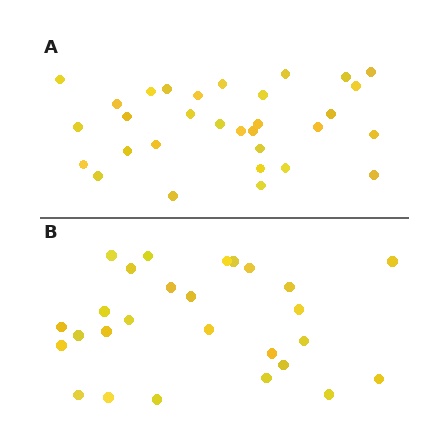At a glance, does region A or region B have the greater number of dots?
Region A (the top region) has more dots.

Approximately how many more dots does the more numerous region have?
Region A has about 4 more dots than region B.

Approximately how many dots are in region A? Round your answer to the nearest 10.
About 30 dots. (The exact count is 31, which rounds to 30.)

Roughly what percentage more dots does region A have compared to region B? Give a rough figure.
About 15% more.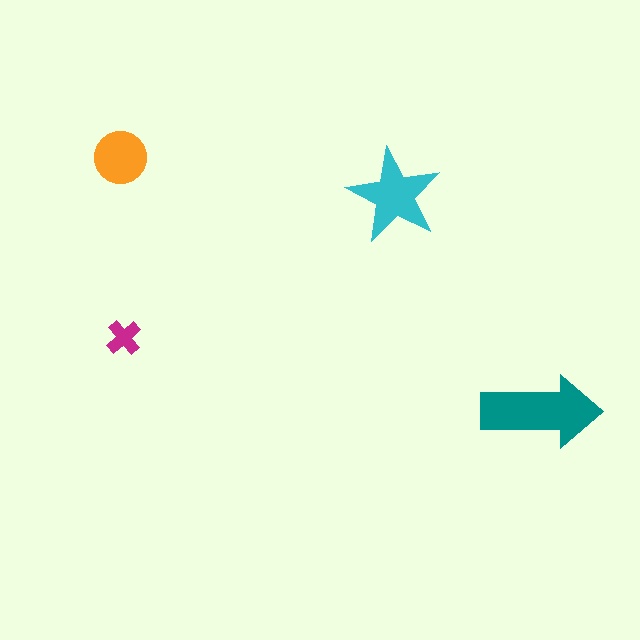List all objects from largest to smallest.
The teal arrow, the cyan star, the orange circle, the magenta cross.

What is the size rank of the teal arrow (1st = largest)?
1st.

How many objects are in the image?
There are 4 objects in the image.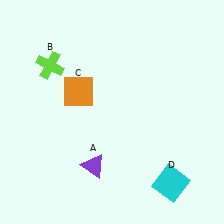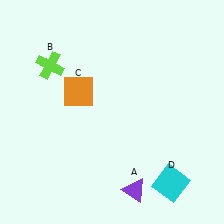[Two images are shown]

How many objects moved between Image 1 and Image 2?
1 object moved between the two images.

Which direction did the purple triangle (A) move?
The purple triangle (A) moved right.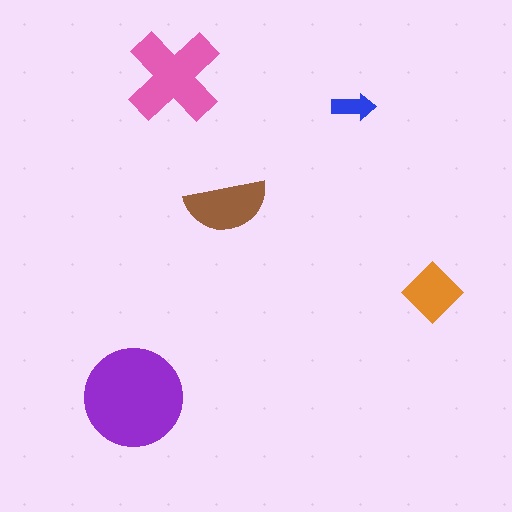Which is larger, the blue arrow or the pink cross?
The pink cross.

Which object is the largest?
The purple circle.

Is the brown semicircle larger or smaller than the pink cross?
Smaller.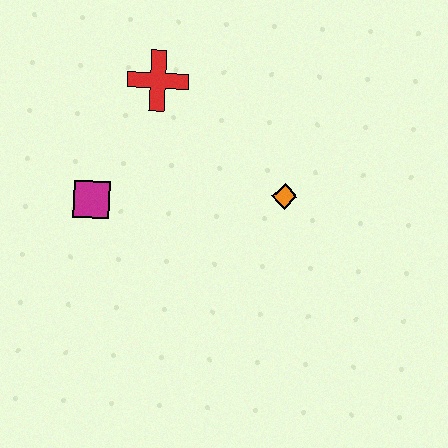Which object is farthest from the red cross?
The orange diamond is farthest from the red cross.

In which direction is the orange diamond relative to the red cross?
The orange diamond is to the right of the red cross.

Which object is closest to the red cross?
The magenta square is closest to the red cross.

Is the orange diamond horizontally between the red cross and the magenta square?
No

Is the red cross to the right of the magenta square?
Yes